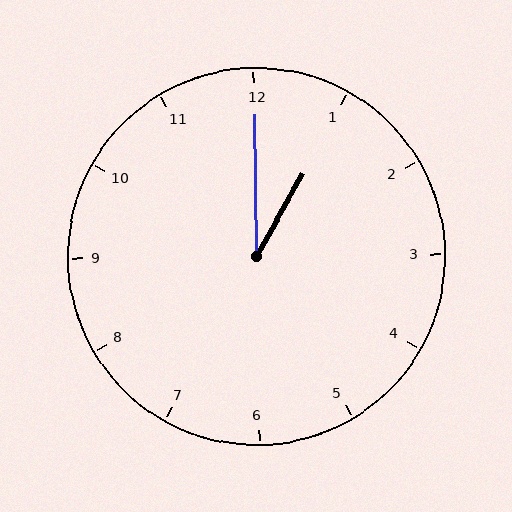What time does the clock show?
1:00.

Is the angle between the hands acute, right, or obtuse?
It is acute.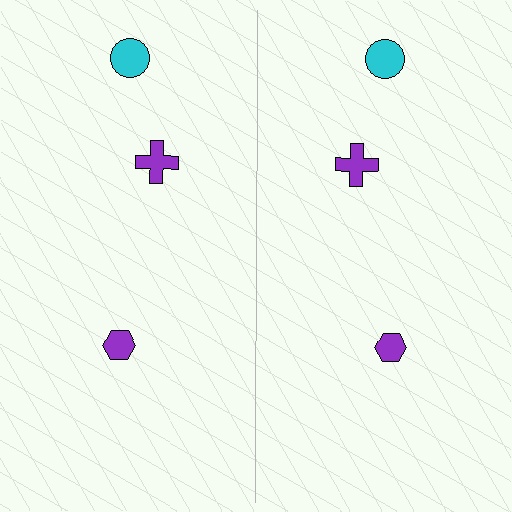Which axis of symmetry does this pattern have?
The pattern has a vertical axis of symmetry running through the center of the image.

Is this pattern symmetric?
Yes, this pattern has bilateral (reflection) symmetry.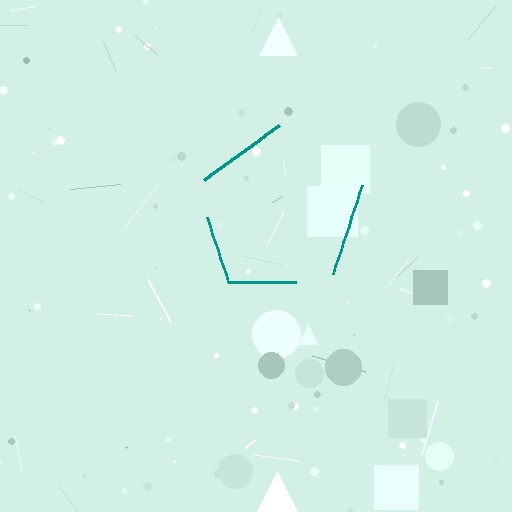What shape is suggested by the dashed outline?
The dashed outline suggests a pentagon.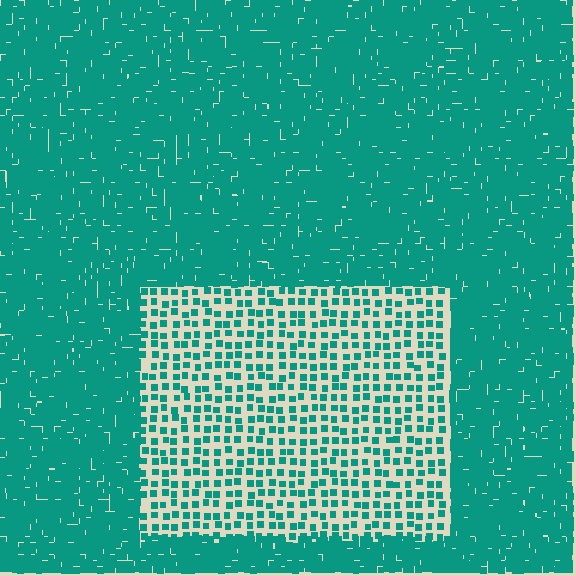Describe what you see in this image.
The image contains small teal elements arranged at two different densities. A rectangle-shaped region is visible where the elements are less densely packed than the surrounding area.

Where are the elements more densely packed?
The elements are more densely packed outside the rectangle boundary.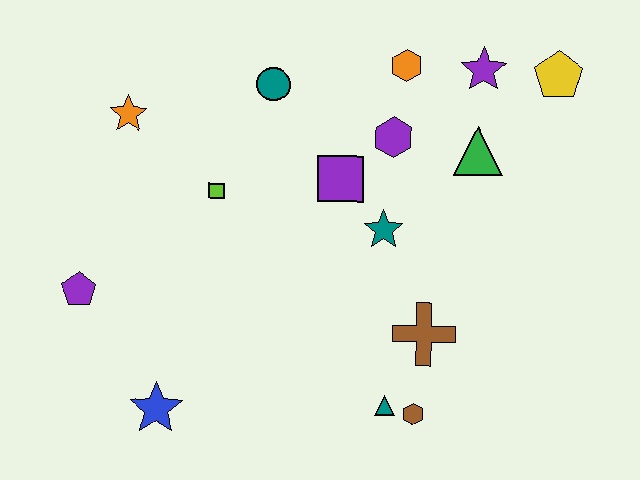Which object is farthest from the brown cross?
The orange star is farthest from the brown cross.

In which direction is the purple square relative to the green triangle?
The purple square is to the left of the green triangle.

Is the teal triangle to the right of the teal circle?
Yes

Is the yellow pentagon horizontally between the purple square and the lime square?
No